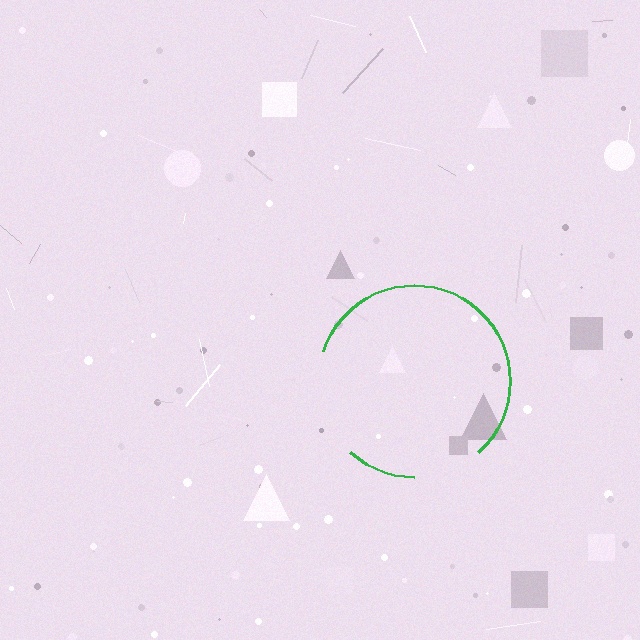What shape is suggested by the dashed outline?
The dashed outline suggests a circle.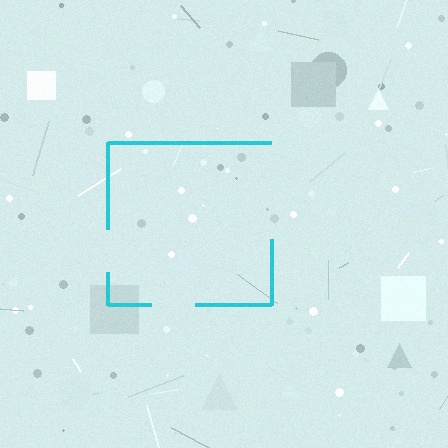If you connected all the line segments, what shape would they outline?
They would outline a square.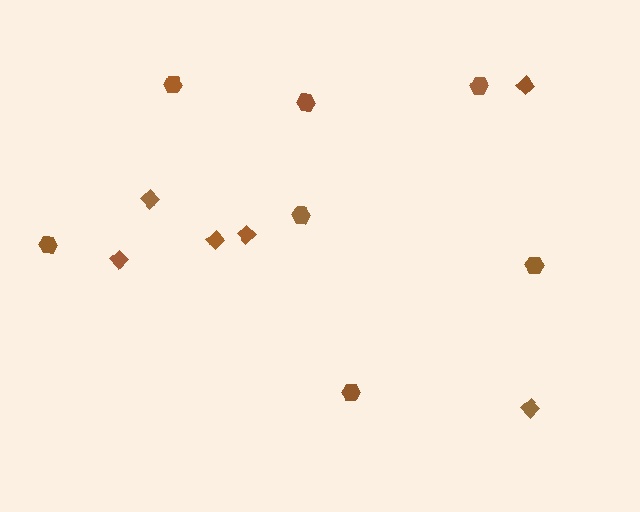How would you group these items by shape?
There are 2 groups: one group of hexagons (7) and one group of diamonds (6).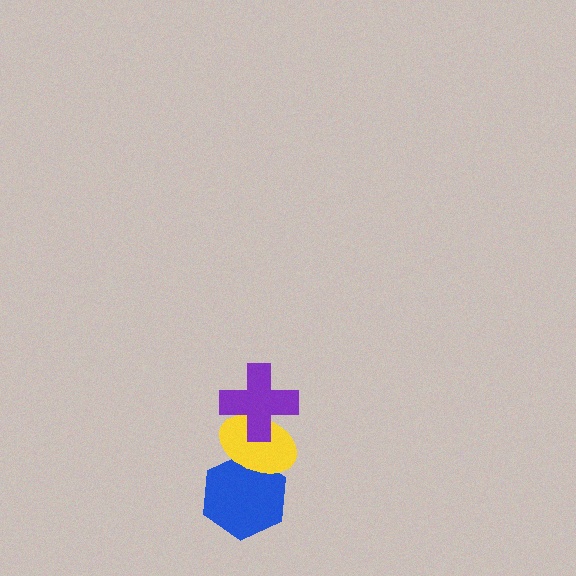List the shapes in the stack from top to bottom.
From top to bottom: the purple cross, the yellow ellipse, the blue hexagon.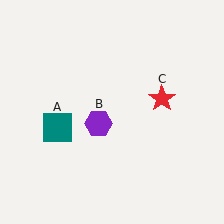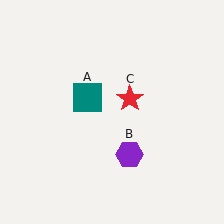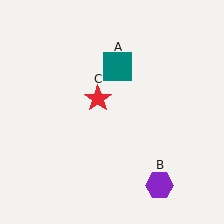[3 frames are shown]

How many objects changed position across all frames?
3 objects changed position: teal square (object A), purple hexagon (object B), red star (object C).